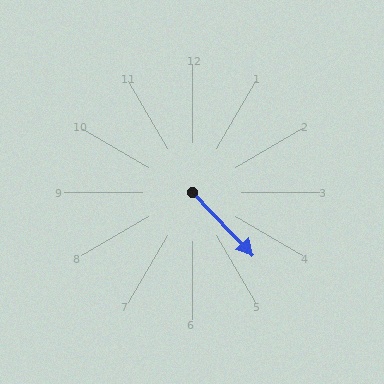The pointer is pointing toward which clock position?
Roughly 5 o'clock.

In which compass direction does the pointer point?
Southeast.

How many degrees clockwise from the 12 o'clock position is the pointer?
Approximately 136 degrees.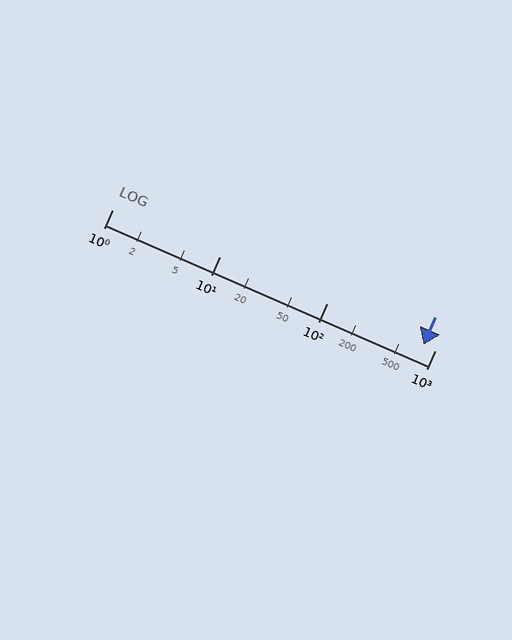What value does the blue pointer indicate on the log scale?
The pointer indicates approximately 790.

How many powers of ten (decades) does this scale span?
The scale spans 3 decades, from 1 to 1000.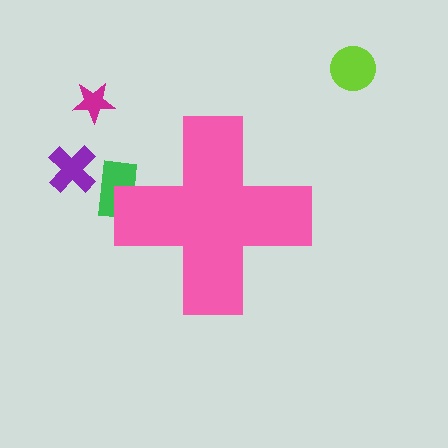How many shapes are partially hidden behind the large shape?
1 shape is partially hidden.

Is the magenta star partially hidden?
No, the magenta star is fully visible.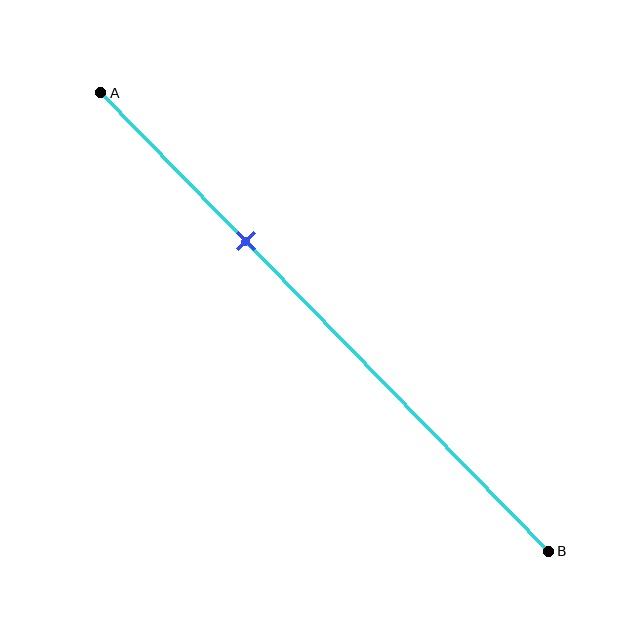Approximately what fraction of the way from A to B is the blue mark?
The blue mark is approximately 30% of the way from A to B.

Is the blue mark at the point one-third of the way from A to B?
Yes, the mark is approximately at the one-third point.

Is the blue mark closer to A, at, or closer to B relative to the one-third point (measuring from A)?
The blue mark is approximately at the one-third point of segment AB.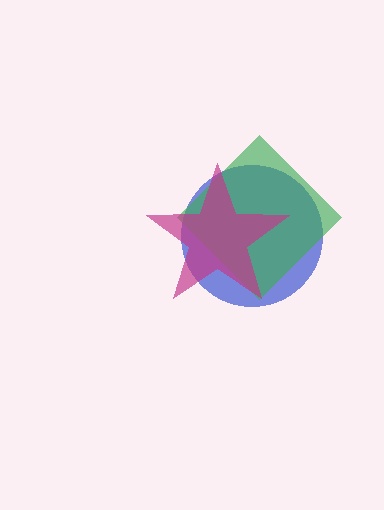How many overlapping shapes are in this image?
There are 3 overlapping shapes in the image.